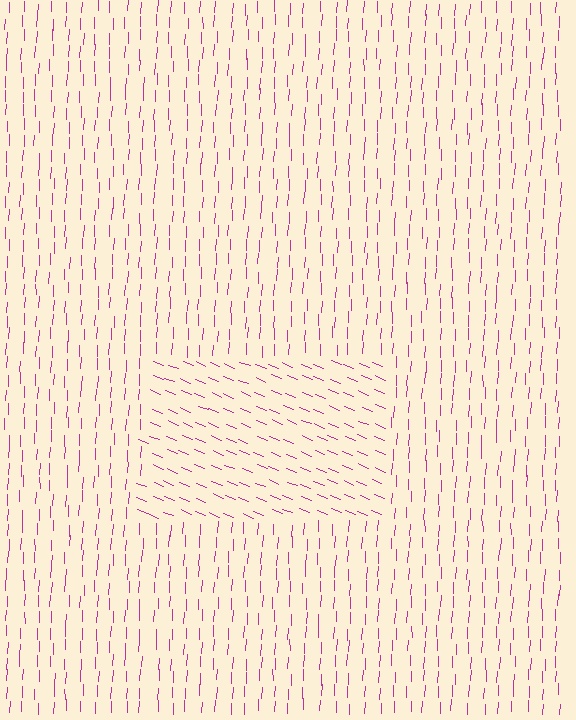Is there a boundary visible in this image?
Yes, there is a texture boundary formed by a change in line orientation.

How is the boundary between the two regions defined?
The boundary is defined purely by a change in line orientation (approximately 69 degrees difference). All lines are the same color and thickness.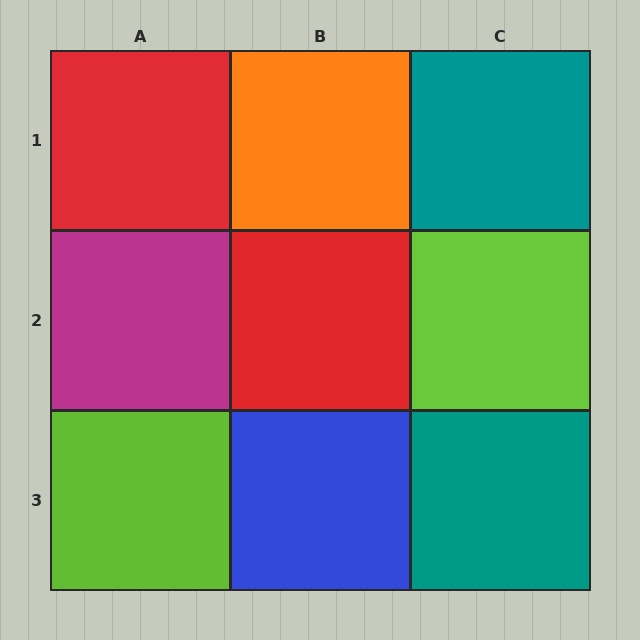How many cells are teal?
2 cells are teal.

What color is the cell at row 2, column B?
Red.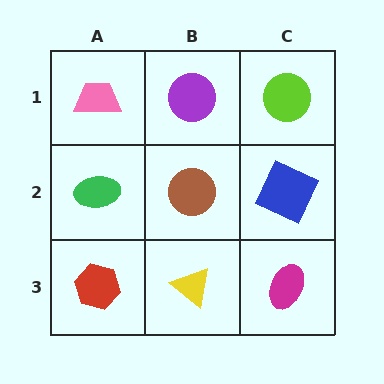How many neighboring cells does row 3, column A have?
2.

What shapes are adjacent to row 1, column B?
A brown circle (row 2, column B), a pink trapezoid (row 1, column A), a lime circle (row 1, column C).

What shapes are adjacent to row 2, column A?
A pink trapezoid (row 1, column A), a red hexagon (row 3, column A), a brown circle (row 2, column B).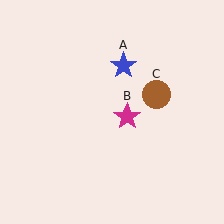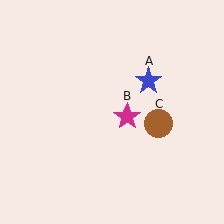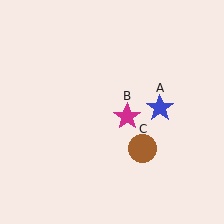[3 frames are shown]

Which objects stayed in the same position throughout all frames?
Magenta star (object B) remained stationary.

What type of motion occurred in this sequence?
The blue star (object A), brown circle (object C) rotated clockwise around the center of the scene.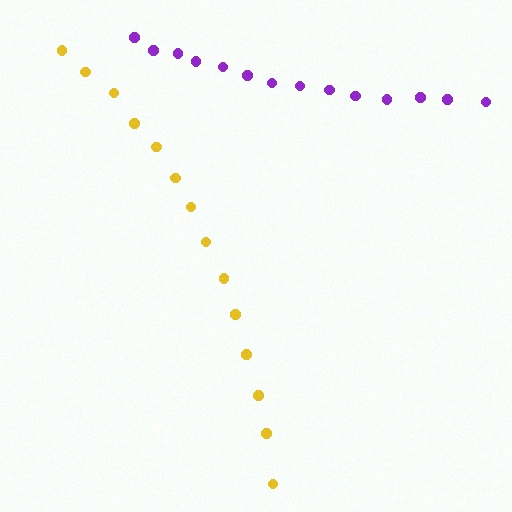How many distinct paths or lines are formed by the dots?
There are 2 distinct paths.